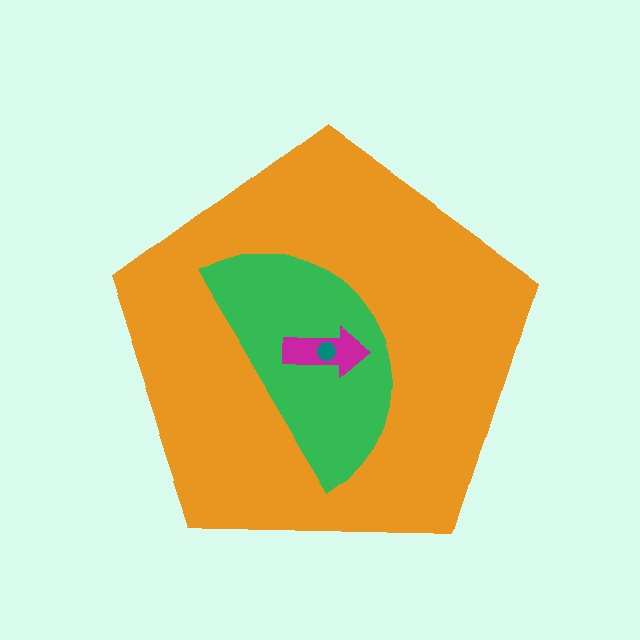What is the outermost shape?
The orange pentagon.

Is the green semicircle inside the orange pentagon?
Yes.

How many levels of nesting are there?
4.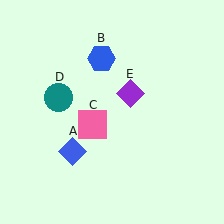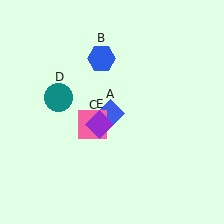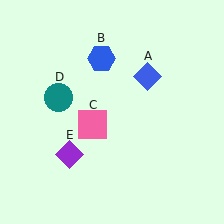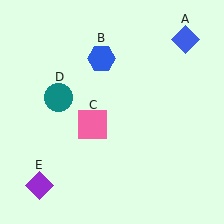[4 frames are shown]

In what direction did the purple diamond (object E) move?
The purple diamond (object E) moved down and to the left.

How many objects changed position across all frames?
2 objects changed position: blue diamond (object A), purple diamond (object E).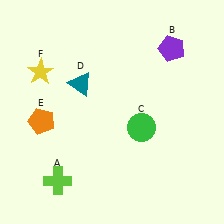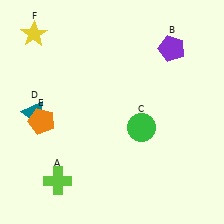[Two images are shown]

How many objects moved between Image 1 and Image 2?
2 objects moved between the two images.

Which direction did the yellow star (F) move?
The yellow star (F) moved up.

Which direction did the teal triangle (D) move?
The teal triangle (D) moved left.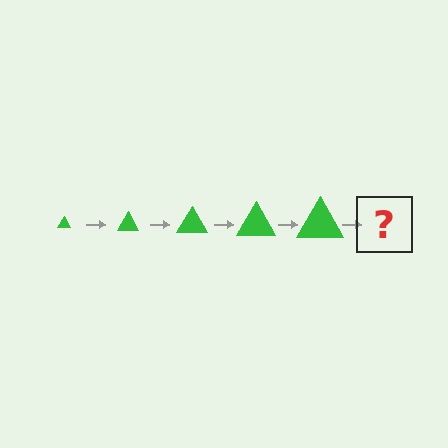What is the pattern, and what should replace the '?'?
The pattern is that the triangle gets progressively larger each step. The '?' should be a green triangle, larger than the previous one.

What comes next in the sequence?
The next element should be a green triangle, larger than the previous one.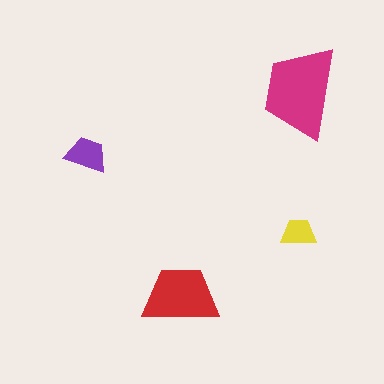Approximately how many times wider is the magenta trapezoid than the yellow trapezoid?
About 2.5 times wider.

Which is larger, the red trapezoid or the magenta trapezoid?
The magenta one.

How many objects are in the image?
There are 4 objects in the image.